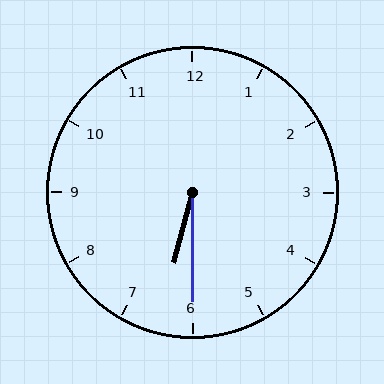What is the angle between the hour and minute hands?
Approximately 15 degrees.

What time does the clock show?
6:30.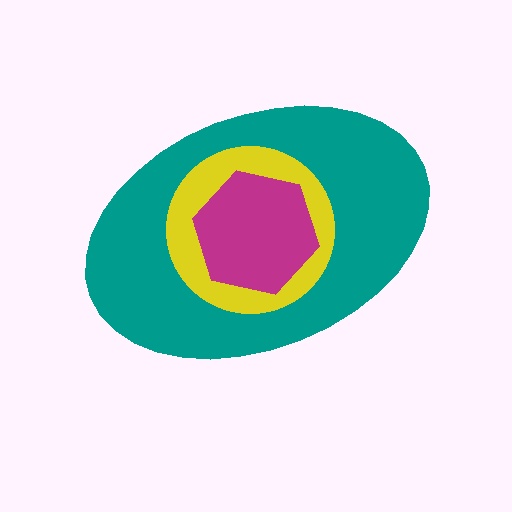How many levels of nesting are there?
3.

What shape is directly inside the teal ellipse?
The yellow circle.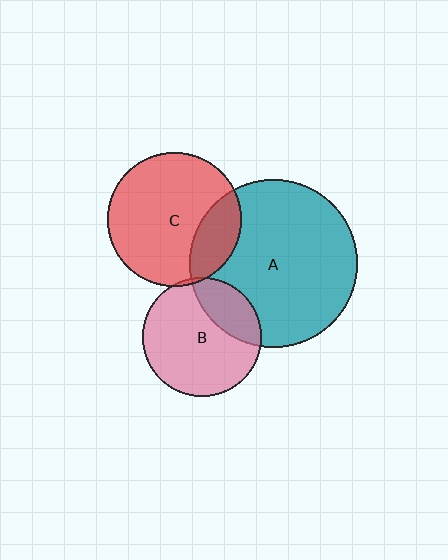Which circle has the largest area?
Circle A (teal).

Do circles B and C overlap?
Yes.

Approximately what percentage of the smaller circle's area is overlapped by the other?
Approximately 5%.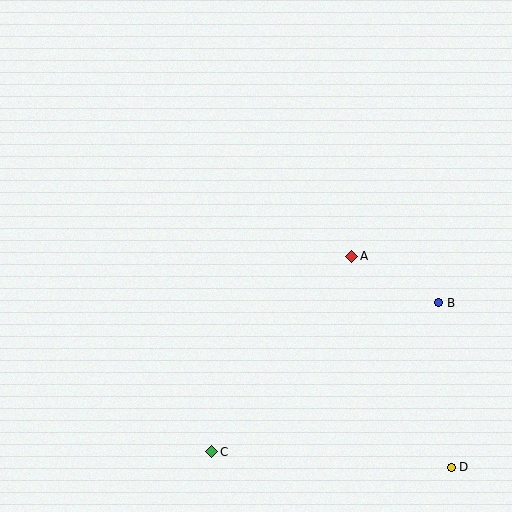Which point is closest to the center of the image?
Point A at (352, 256) is closest to the center.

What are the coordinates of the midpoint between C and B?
The midpoint between C and B is at (325, 377).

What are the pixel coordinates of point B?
Point B is at (438, 303).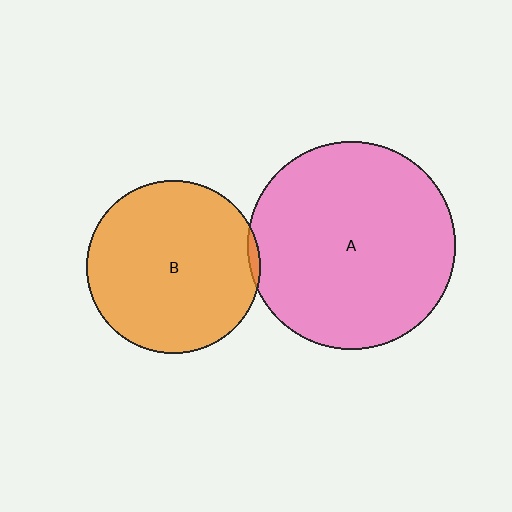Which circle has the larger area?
Circle A (pink).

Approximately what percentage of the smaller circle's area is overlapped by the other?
Approximately 5%.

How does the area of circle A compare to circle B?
Approximately 1.4 times.